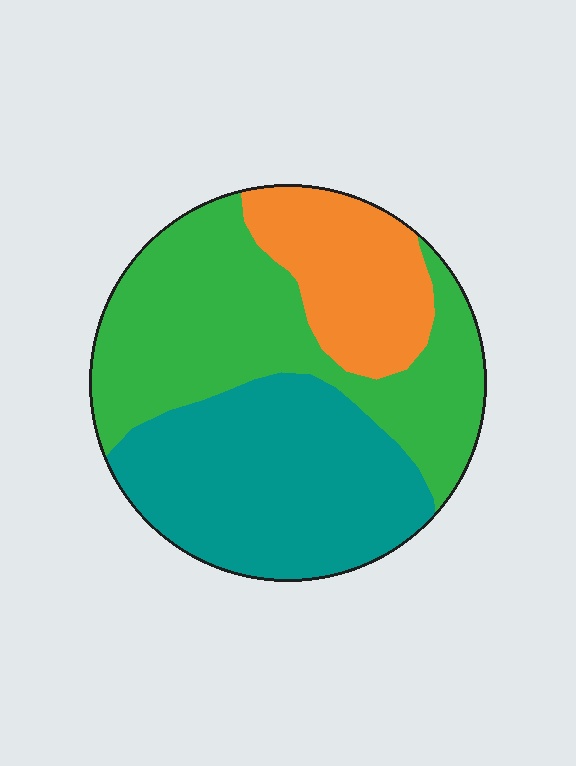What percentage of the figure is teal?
Teal covers around 40% of the figure.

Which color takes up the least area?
Orange, at roughly 20%.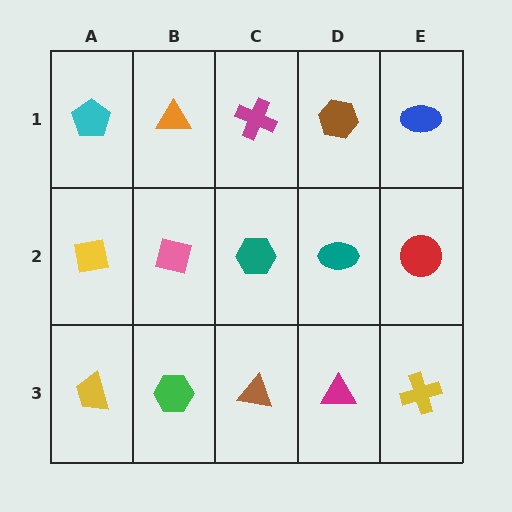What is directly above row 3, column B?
A pink square.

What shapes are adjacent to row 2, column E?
A blue ellipse (row 1, column E), a yellow cross (row 3, column E), a teal ellipse (row 2, column D).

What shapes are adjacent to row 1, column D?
A teal ellipse (row 2, column D), a magenta cross (row 1, column C), a blue ellipse (row 1, column E).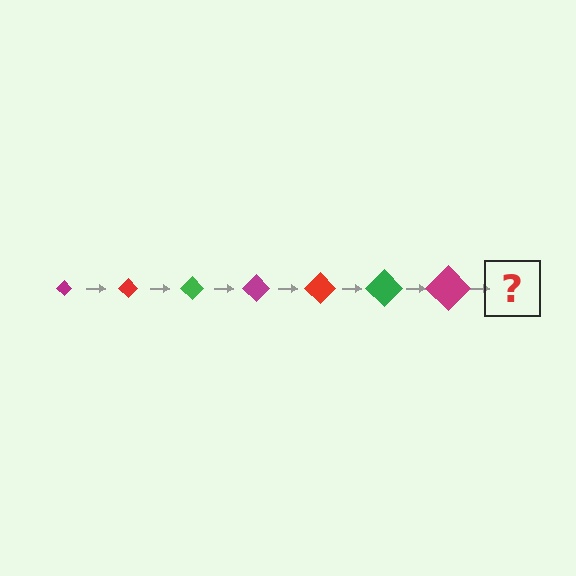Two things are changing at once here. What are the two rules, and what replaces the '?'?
The two rules are that the diamond grows larger each step and the color cycles through magenta, red, and green. The '?' should be a red diamond, larger than the previous one.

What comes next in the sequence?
The next element should be a red diamond, larger than the previous one.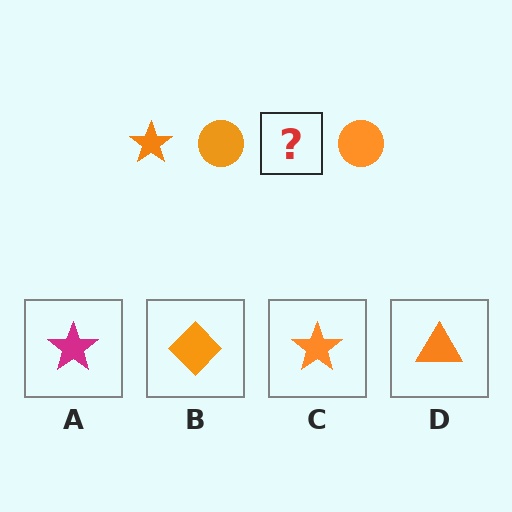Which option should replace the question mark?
Option C.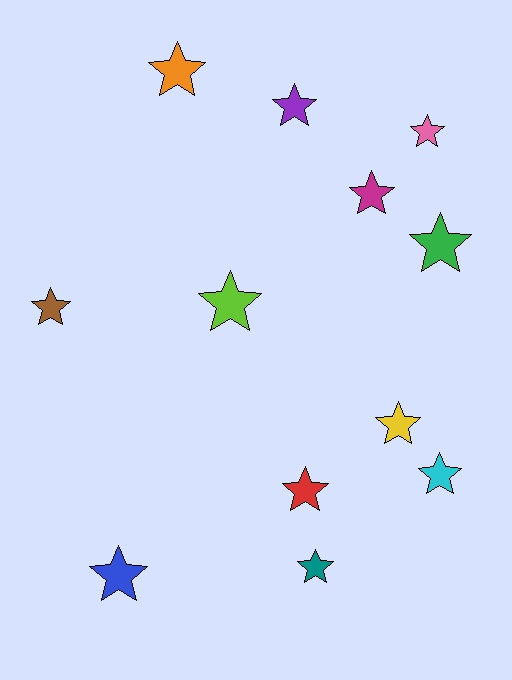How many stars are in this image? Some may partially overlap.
There are 12 stars.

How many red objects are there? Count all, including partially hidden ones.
There is 1 red object.